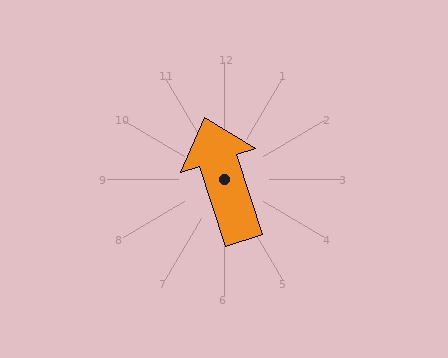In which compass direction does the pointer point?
North.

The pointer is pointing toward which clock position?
Roughly 11 o'clock.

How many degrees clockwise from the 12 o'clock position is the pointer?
Approximately 342 degrees.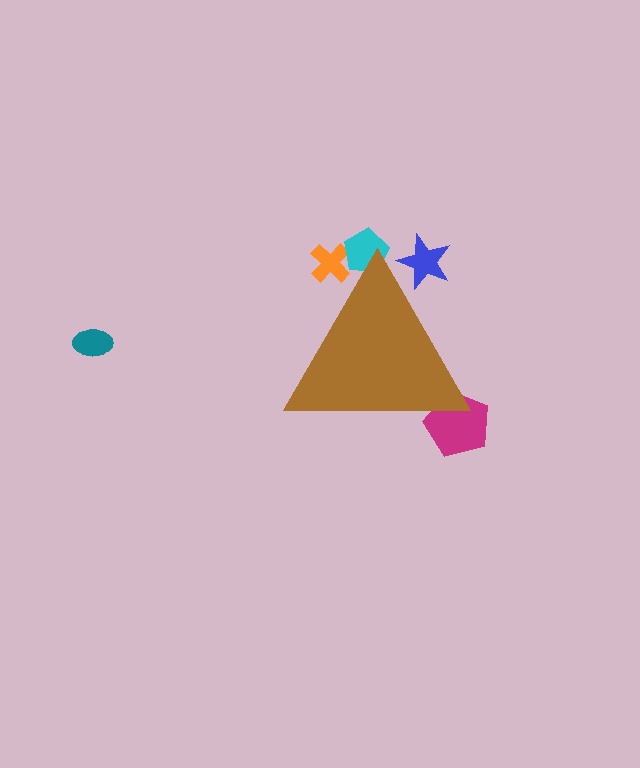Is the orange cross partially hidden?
Yes, the orange cross is partially hidden behind the brown triangle.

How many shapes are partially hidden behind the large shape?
4 shapes are partially hidden.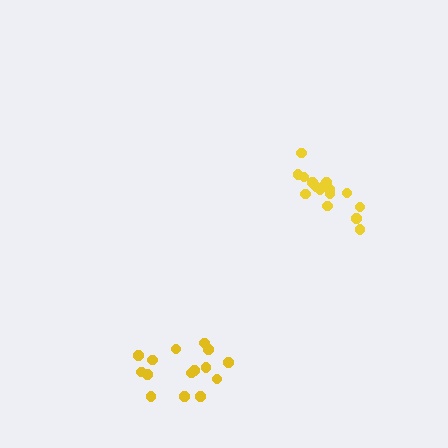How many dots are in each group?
Group 1: 16 dots, Group 2: 15 dots (31 total).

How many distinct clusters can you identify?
There are 2 distinct clusters.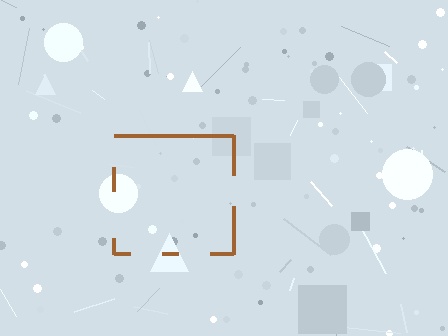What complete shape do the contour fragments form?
The contour fragments form a square.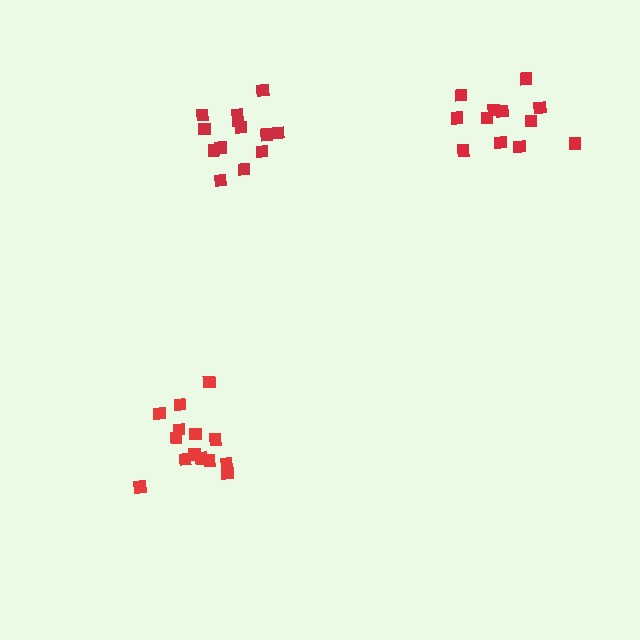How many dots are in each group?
Group 1: 13 dots, Group 2: 14 dots, Group 3: 12 dots (39 total).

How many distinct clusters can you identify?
There are 3 distinct clusters.